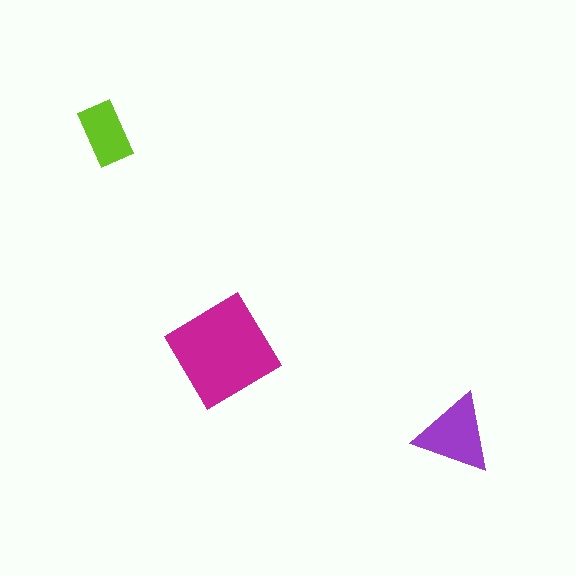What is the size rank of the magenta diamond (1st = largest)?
1st.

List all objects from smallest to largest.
The lime rectangle, the purple triangle, the magenta diamond.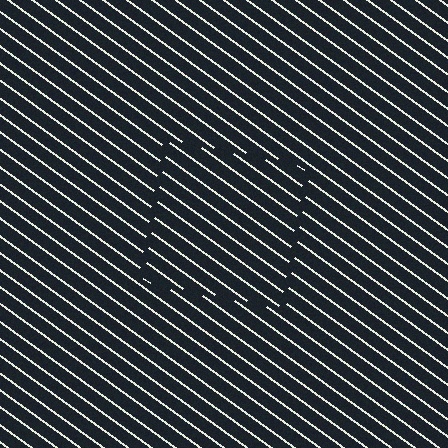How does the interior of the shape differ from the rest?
The interior of the shape contains the same grating, shifted by half a period — the contour is defined by the phase discontinuity where line-ends from the inner and outer gratings abut.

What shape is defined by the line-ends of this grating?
An illusory square. The interior of the shape contains the same grating, shifted by half a period — the contour is defined by the phase discontinuity where line-ends from the inner and outer gratings abut.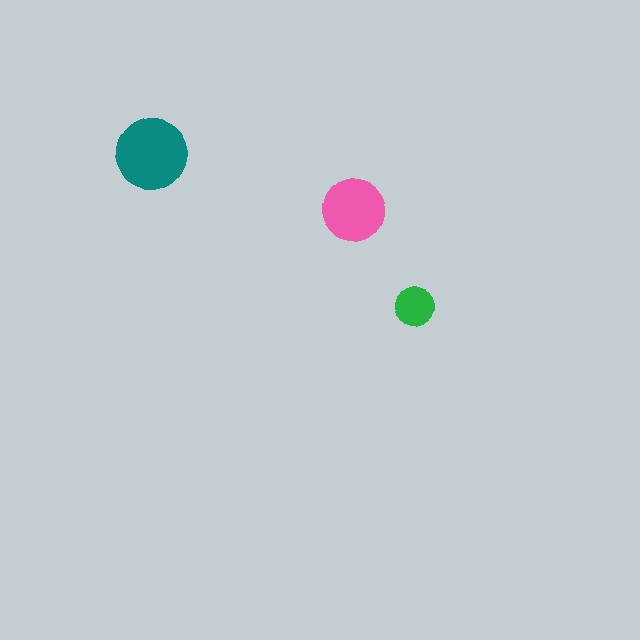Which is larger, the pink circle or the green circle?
The pink one.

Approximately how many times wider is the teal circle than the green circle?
About 2 times wider.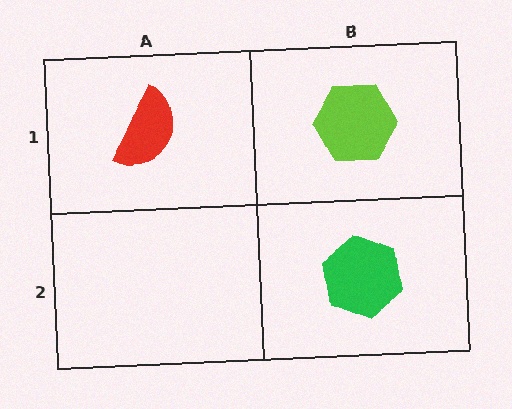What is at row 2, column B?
A green hexagon.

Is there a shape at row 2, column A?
No, that cell is empty.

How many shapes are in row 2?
1 shape.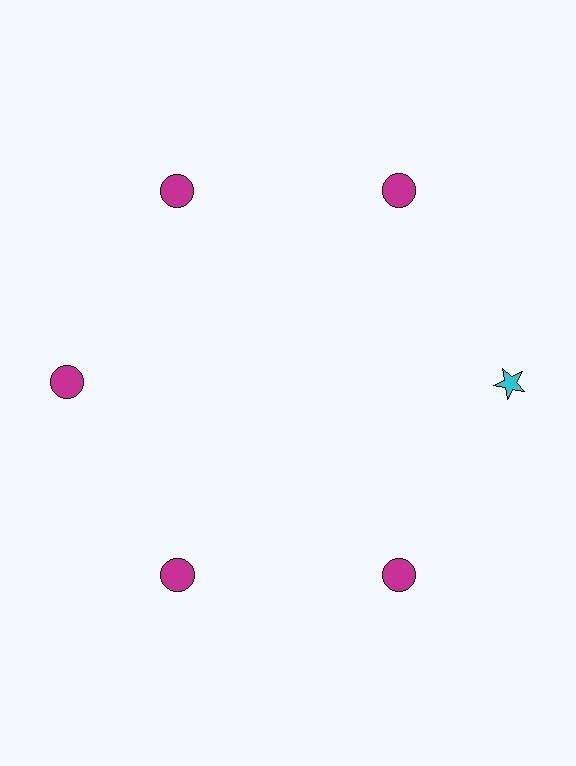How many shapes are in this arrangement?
There are 6 shapes arranged in a ring pattern.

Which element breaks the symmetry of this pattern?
The cyan star at roughly the 3 o'clock position breaks the symmetry. All other shapes are magenta circles.